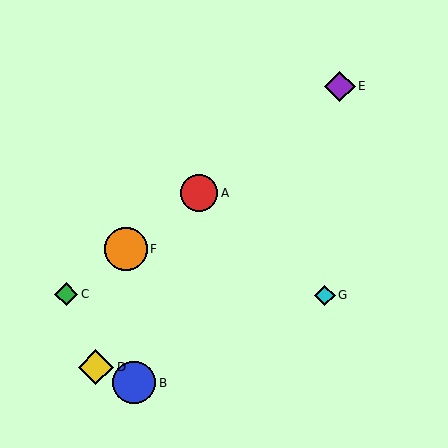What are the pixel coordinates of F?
Object F is at (126, 249).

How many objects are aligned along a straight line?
4 objects (A, C, E, F) are aligned along a straight line.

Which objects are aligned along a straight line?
Objects A, C, E, F are aligned along a straight line.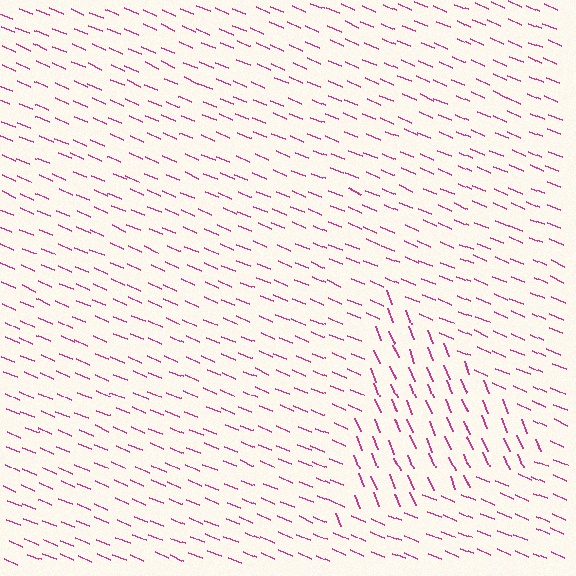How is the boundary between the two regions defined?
The boundary is defined purely by a change in line orientation (approximately 45 degrees difference). All lines are the same color and thickness.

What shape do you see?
I see a triangle.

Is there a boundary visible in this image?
Yes, there is a texture boundary formed by a change in line orientation.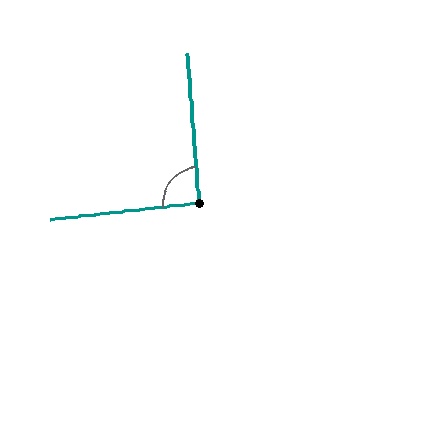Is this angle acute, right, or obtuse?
It is approximately a right angle.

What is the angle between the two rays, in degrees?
Approximately 92 degrees.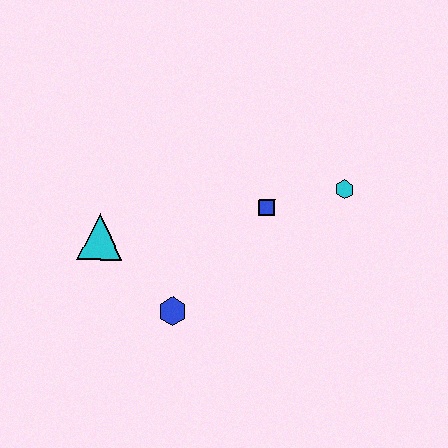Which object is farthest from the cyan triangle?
The cyan hexagon is farthest from the cyan triangle.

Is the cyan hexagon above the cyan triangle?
Yes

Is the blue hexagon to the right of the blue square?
No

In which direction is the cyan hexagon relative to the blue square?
The cyan hexagon is to the right of the blue square.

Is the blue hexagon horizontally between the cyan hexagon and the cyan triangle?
Yes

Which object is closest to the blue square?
The cyan hexagon is closest to the blue square.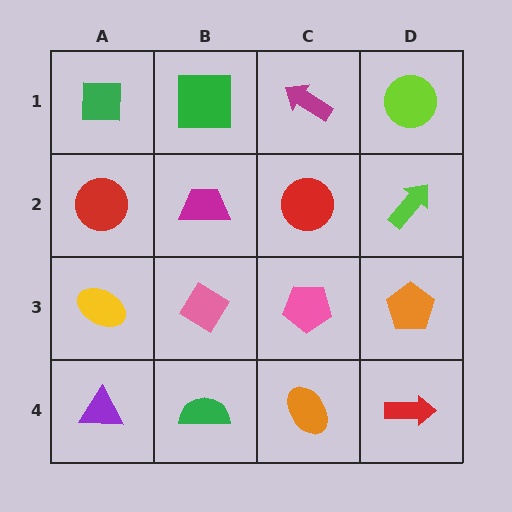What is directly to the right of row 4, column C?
A red arrow.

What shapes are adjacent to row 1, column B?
A magenta trapezoid (row 2, column B), a green square (row 1, column A), a magenta arrow (row 1, column C).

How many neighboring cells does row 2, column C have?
4.